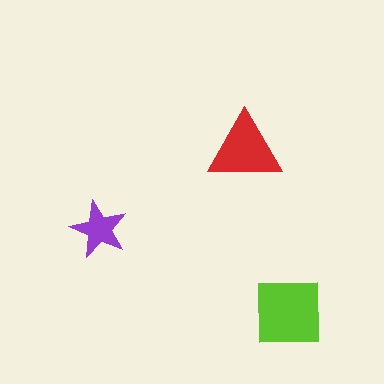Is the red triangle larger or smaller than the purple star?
Larger.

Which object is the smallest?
The purple star.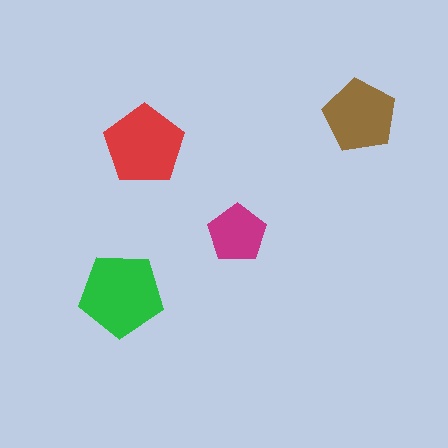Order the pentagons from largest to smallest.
the green one, the red one, the brown one, the magenta one.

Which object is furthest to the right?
The brown pentagon is rightmost.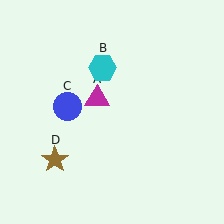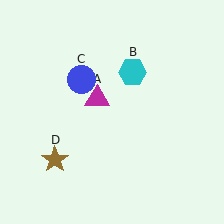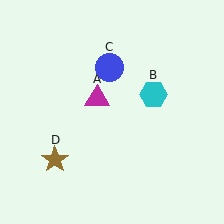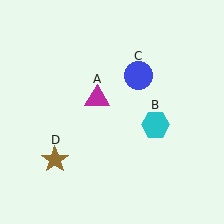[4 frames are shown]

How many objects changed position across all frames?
2 objects changed position: cyan hexagon (object B), blue circle (object C).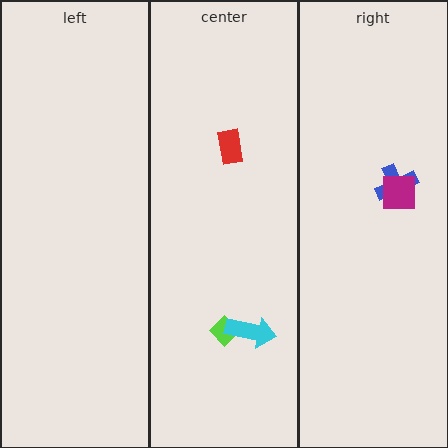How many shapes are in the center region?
3.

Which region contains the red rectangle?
The center region.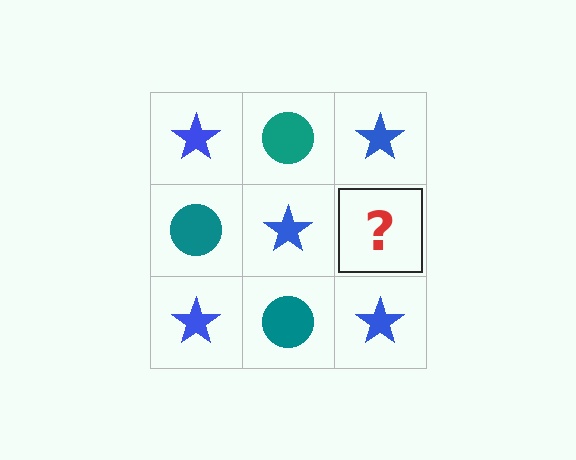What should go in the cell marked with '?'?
The missing cell should contain a teal circle.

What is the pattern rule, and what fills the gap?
The rule is that it alternates blue star and teal circle in a checkerboard pattern. The gap should be filled with a teal circle.